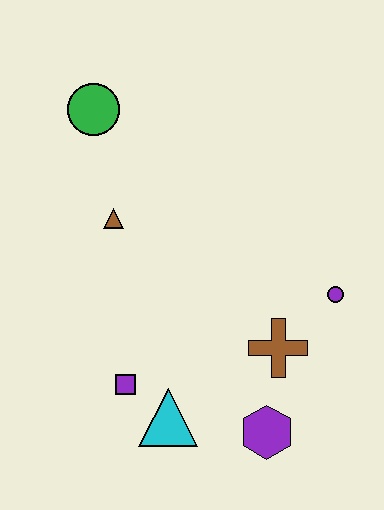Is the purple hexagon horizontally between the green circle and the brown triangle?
No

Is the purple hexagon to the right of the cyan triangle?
Yes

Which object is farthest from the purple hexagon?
The green circle is farthest from the purple hexagon.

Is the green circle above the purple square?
Yes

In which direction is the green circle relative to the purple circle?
The green circle is to the left of the purple circle.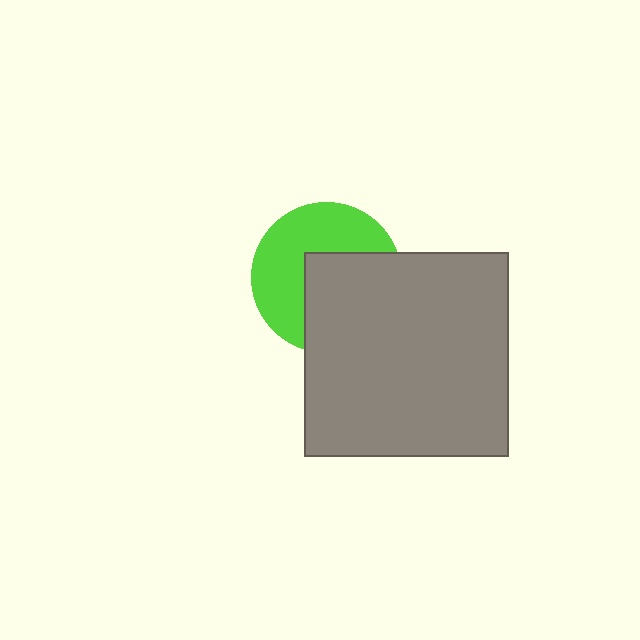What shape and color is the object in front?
The object in front is a gray square.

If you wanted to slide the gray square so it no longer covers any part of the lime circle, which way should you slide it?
Slide it toward the lower-right — that is the most direct way to separate the two shapes.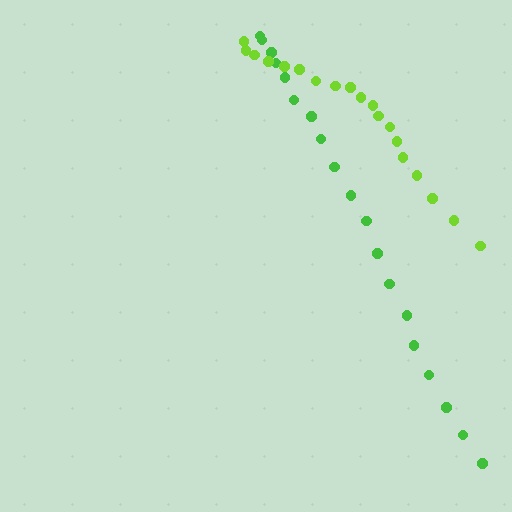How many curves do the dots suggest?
There are 2 distinct paths.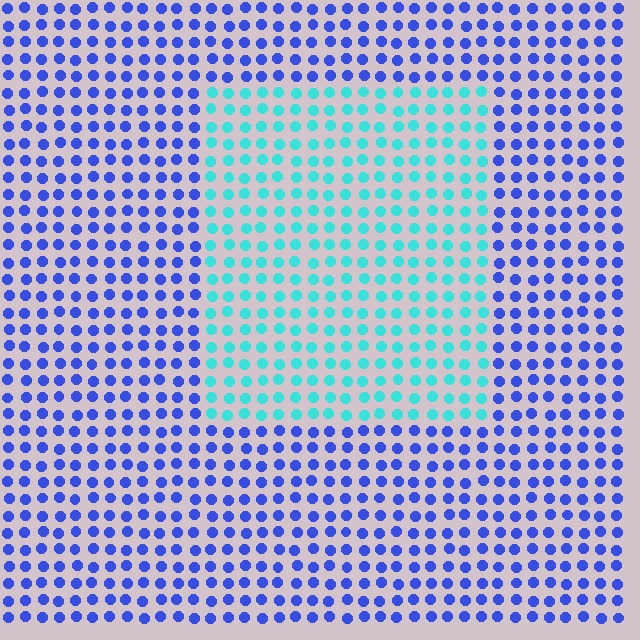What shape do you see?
I see a rectangle.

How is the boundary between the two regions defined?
The boundary is defined purely by a slight shift in hue (about 55 degrees). Spacing, size, and orientation are identical on both sides.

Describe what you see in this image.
The image is filled with small blue elements in a uniform arrangement. A rectangle-shaped region is visible where the elements are tinted to a slightly different hue, forming a subtle color boundary.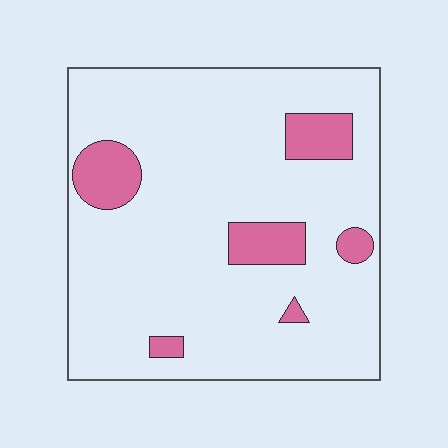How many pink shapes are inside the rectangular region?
6.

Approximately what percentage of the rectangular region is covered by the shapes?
Approximately 15%.